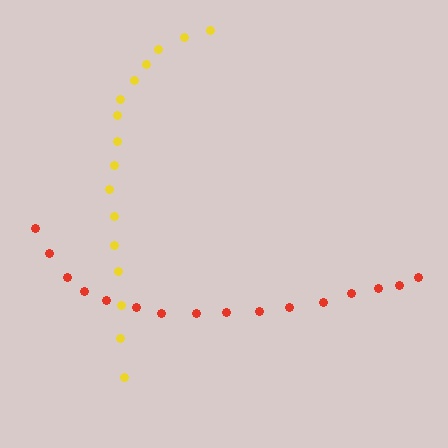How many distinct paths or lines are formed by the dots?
There are 2 distinct paths.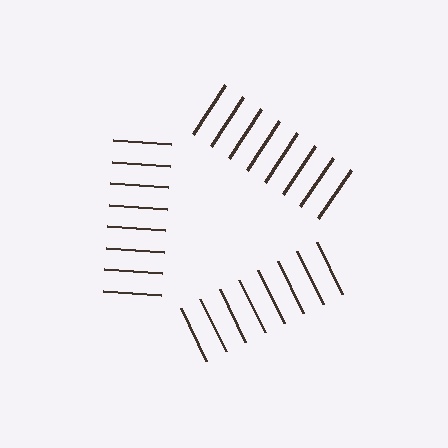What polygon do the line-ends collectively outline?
An illusory triangle — the line segments terminate on its edges but no continuous stroke is drawn.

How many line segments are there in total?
24 — 8 along each of the 3 edges.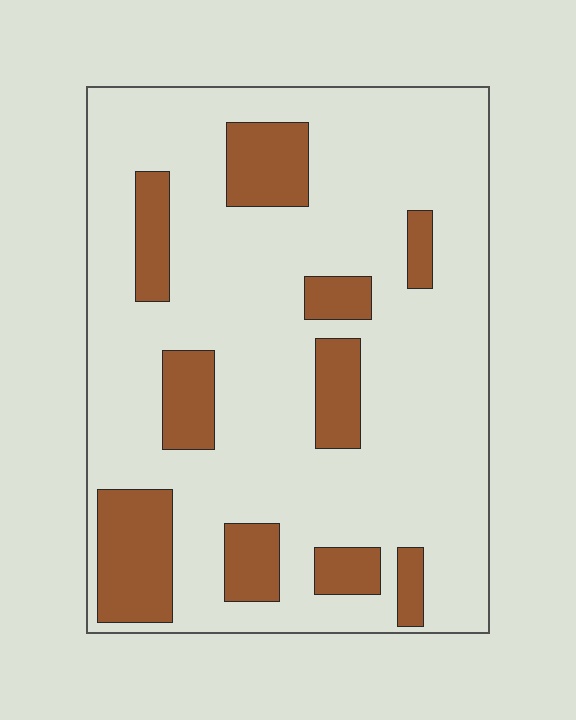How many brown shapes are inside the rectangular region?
10.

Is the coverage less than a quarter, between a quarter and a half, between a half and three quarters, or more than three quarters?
Less than a quarter.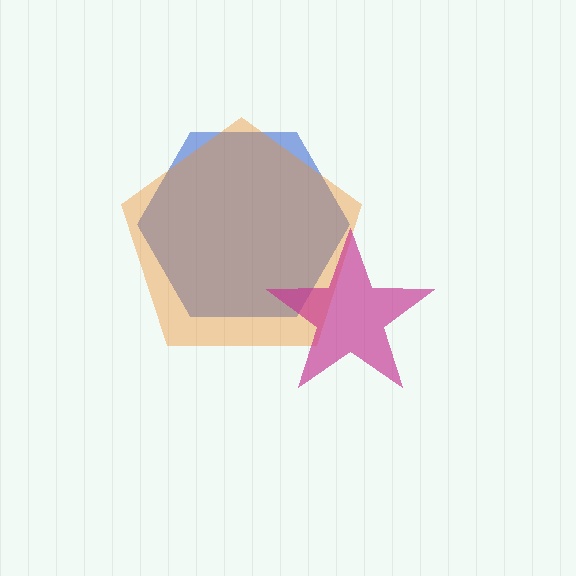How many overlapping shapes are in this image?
There are 3 overlapping shapes in the image.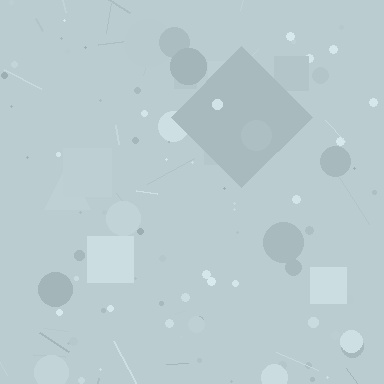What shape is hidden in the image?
A diamond is hidden in the image.